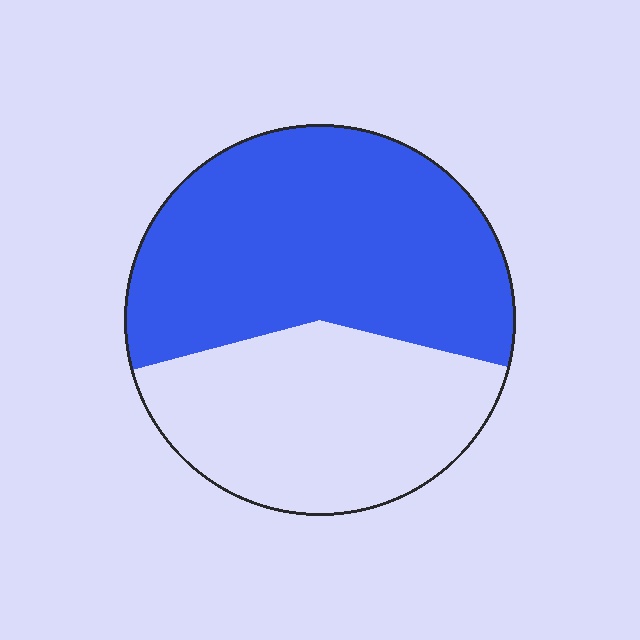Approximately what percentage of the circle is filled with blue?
Approximately 60%.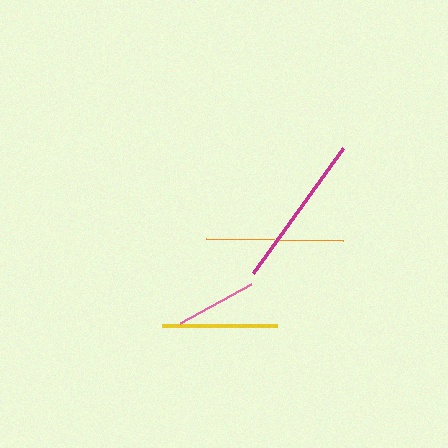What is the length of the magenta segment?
The magenta segment is approximately 154 pixels long.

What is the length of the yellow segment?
The yellow segment is approximately 115 pixels long.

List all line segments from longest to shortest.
From longest to shortest: magenta, orange, yellow, pink.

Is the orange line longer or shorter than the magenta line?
The magenta line is longer than the orange line.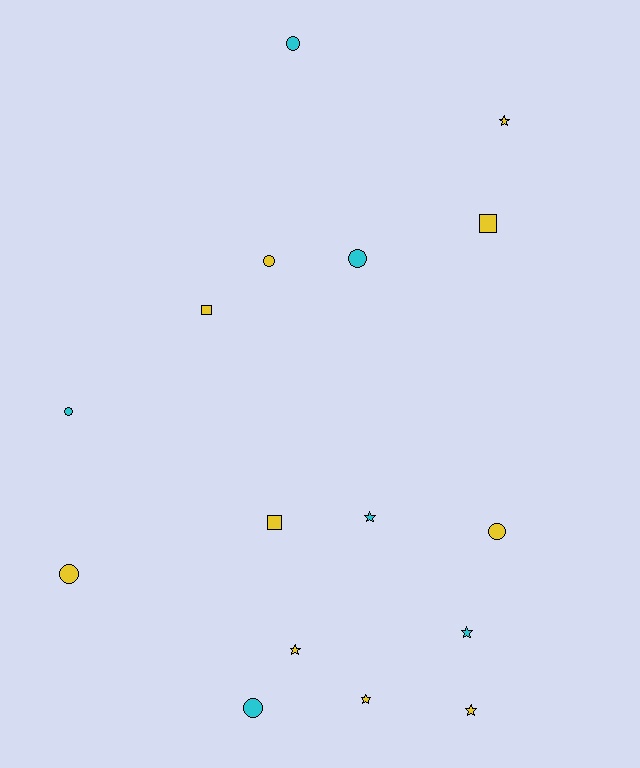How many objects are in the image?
There are 16 objects.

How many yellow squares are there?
There are 3 yellow squares.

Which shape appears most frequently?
Circle, with 7 objects.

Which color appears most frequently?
Yellow, with 10 objects.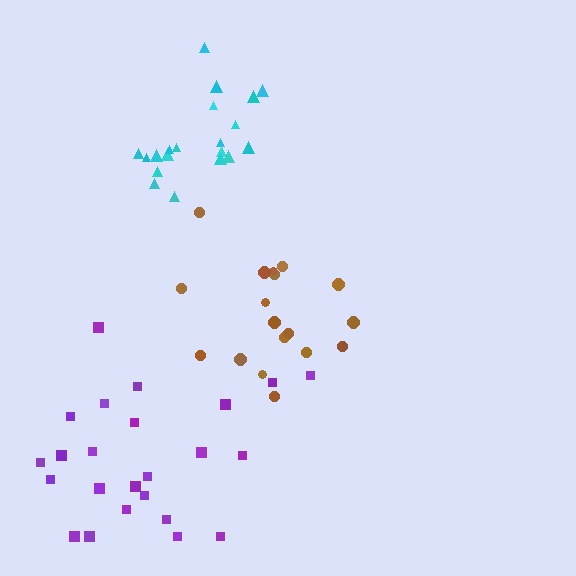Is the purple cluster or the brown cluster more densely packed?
Brown.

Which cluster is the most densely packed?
Cyan.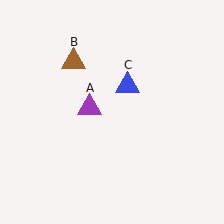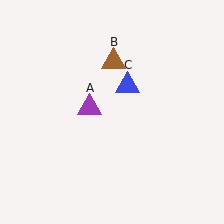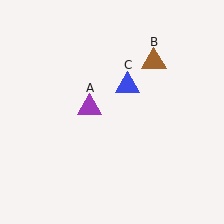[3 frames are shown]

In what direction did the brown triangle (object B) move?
The brown triangle (object B) moved right.